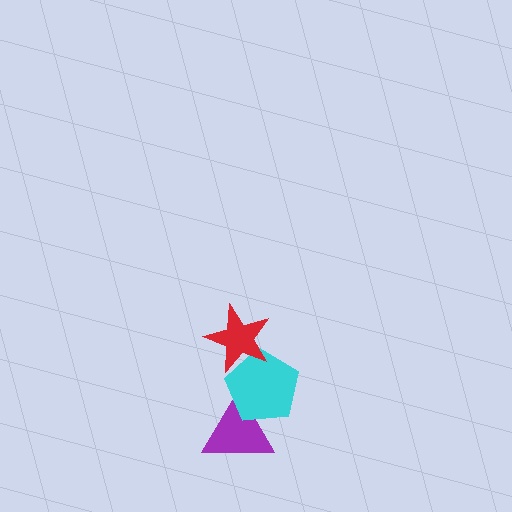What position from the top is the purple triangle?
The purple triangle is 3rd from the top.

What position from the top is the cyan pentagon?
The cyan pentagon is 2nd from the top.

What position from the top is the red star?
The red star is 1st from the top.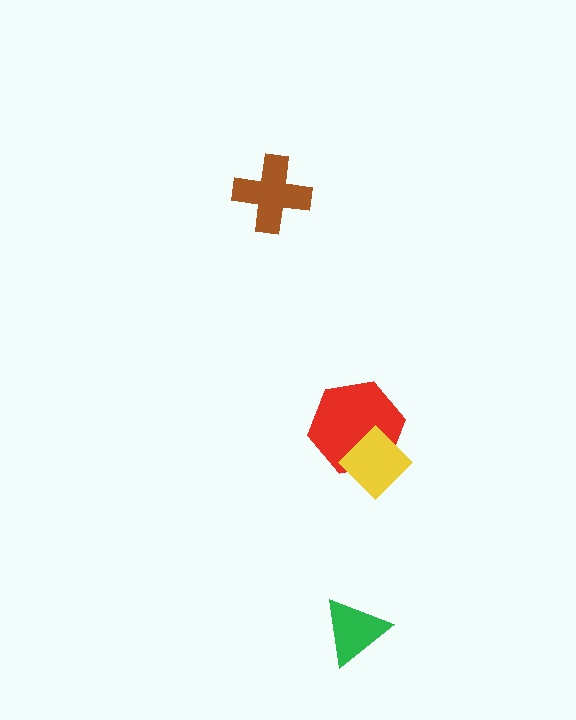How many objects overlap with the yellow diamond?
1 object overlaps with the yellow diamond.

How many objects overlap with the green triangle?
0 objects overlap with the green triangle.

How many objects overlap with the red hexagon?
1 object overlaps with the red hexagon.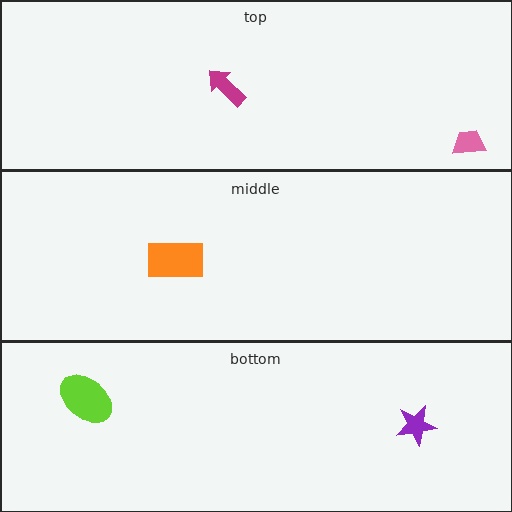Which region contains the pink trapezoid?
The top region.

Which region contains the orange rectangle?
The middle region.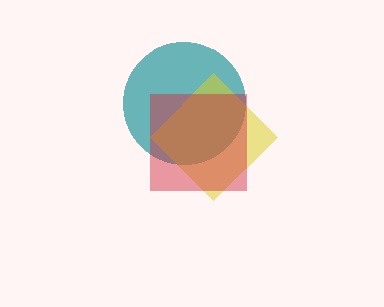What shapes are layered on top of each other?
The layered shapes are: a teal circle, a yellow diamond, a red square.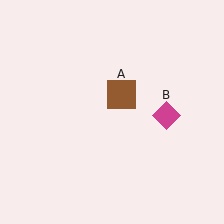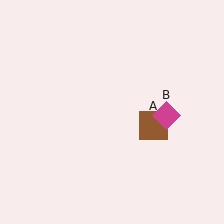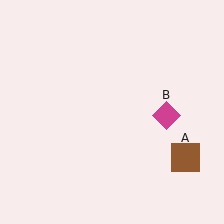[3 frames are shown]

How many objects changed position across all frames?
1 object changed position: brown square (object A).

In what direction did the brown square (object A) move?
The brown square (object A) moved down and to the right.